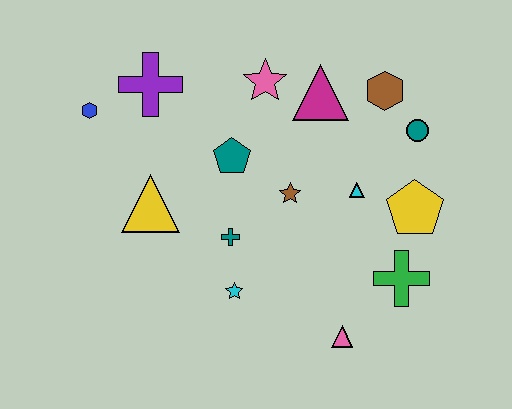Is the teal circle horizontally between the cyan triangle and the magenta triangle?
No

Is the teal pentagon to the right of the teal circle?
No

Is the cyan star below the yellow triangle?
Yes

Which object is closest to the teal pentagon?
The brown star is closest to the teal pentagon.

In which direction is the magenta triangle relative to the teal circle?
The magenta triangle is to the left of the teal circle.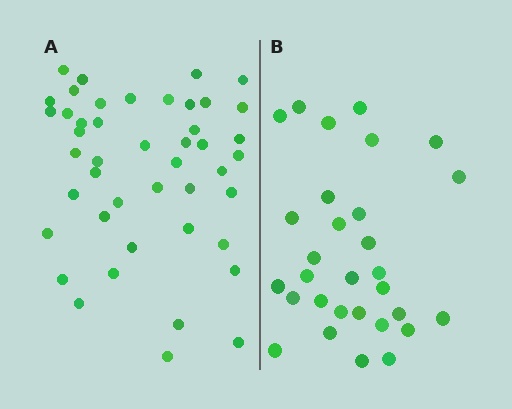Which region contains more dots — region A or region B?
Region A (the left region) has more dots.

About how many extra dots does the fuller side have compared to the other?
Region A has approximately 15 more dots than region B.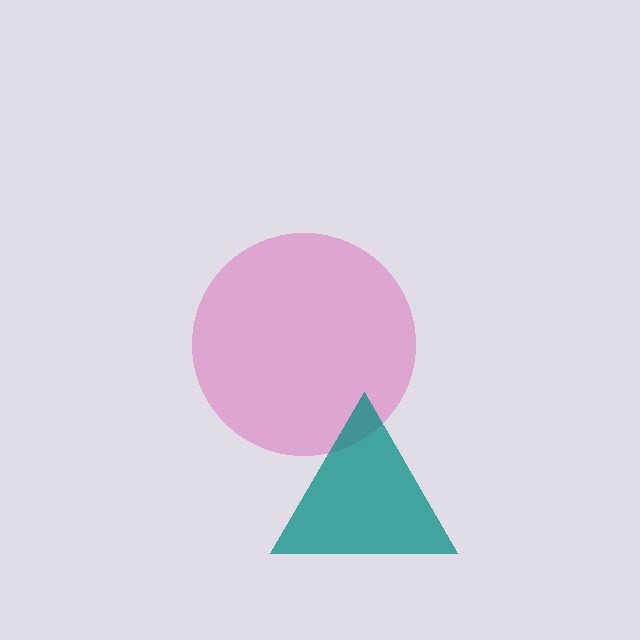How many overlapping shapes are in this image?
There are 2 overlapping shapes in the image.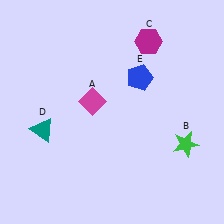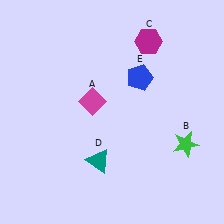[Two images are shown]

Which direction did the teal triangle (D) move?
The teal triangle (D) moved right.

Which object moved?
The teal triangle (D) moved right.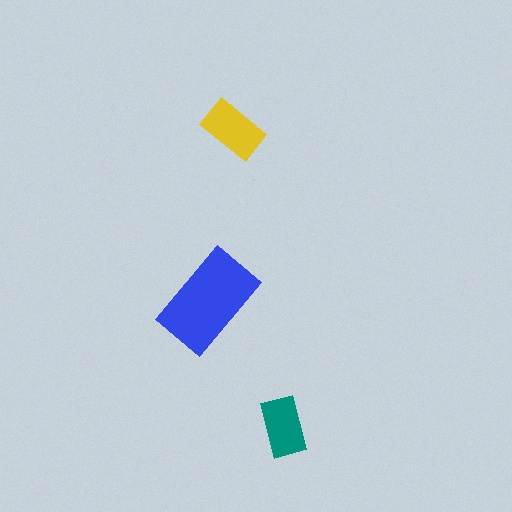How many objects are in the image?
There are 3 objects in the image.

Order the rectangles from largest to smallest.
the blue one, the yellow one, the teal one.